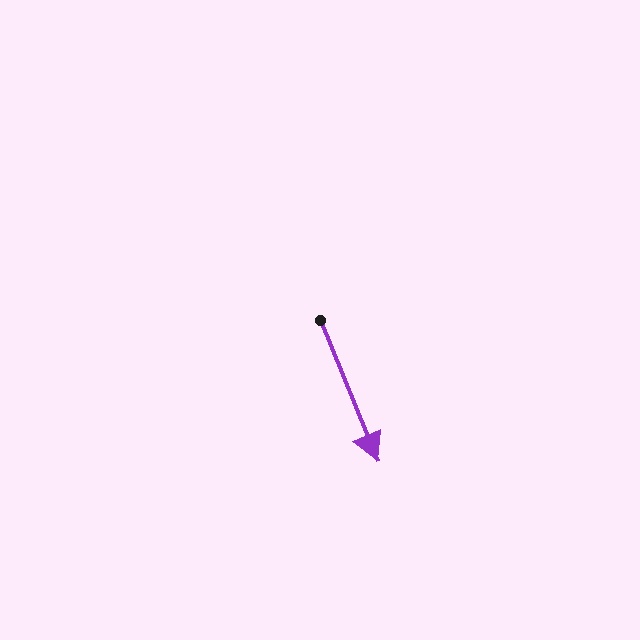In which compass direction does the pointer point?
South.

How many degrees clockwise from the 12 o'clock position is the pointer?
Approximately 158 degrees.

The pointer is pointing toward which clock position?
Roughly 5 o'clock.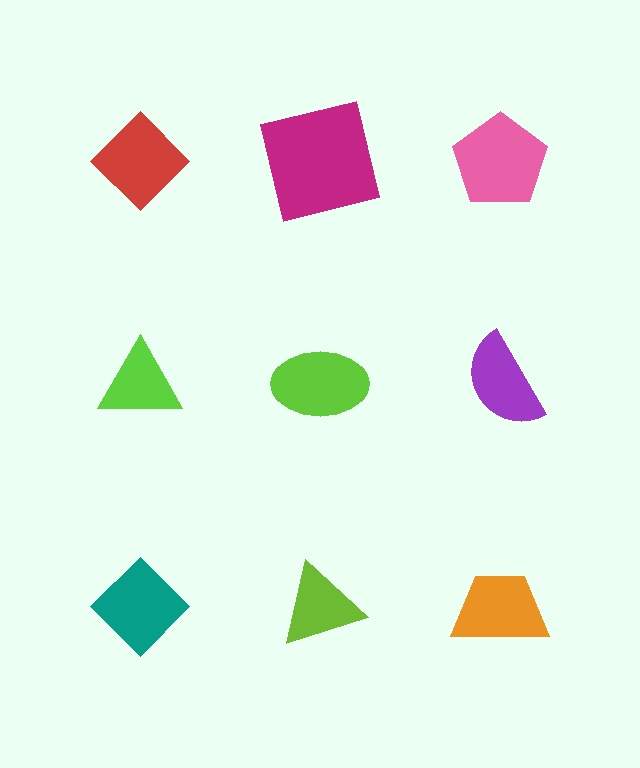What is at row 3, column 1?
A teal diamond.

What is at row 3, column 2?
A lime triangle.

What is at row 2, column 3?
A purple semicircle.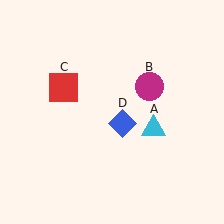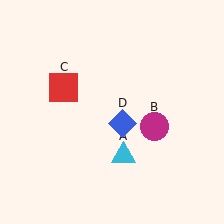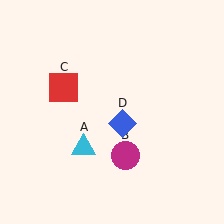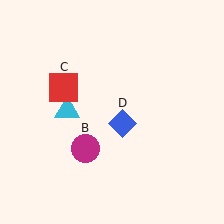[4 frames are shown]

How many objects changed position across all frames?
2 objects changed position: cyan triangle (object A), magenta circle (object B).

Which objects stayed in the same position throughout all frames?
Red square (object C) and blue diamond (object D) remained stationary.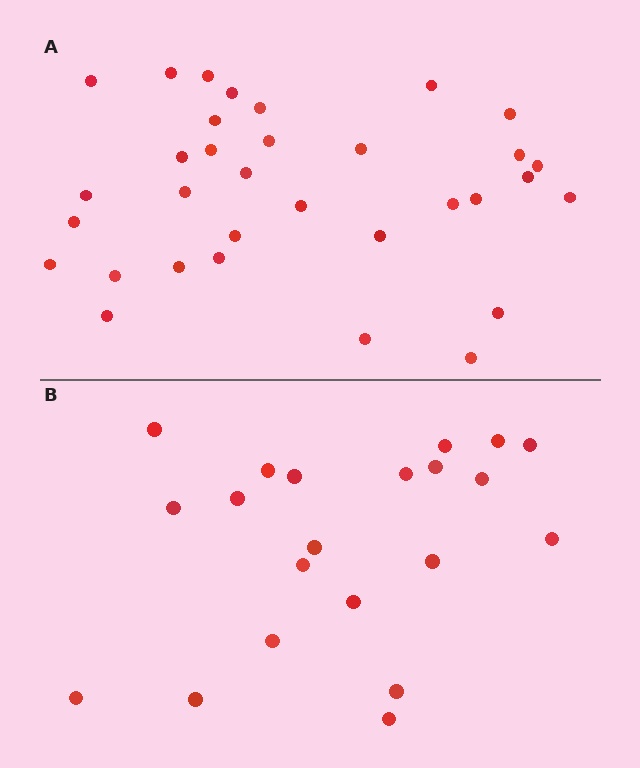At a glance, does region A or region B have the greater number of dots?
Region A (the top region) has more dots.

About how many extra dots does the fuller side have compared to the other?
Region A has roughly 12 or so more dots than region B.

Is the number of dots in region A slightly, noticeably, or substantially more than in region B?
Region A has substantially more. The ratio is roughly 1.6 to 1.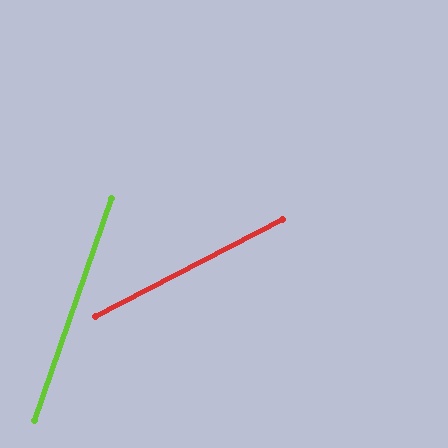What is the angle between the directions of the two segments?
Approximately 44 degrees.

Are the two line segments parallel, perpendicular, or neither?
Neither parallel nor perpendicular — they differ by about 44°.